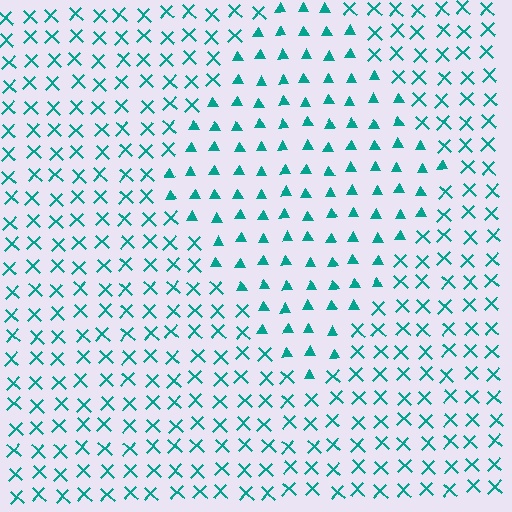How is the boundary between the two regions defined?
The boundary is defined by a change in element shape: triangles inside vs. X marks outside. All elements share the same color and spacing.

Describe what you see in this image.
The image is filled with small teal elements arranged in a uniform grid. A diamond-shaped region contains triangles, while the surrounding area contains X marks. The boundary is defined purely by the change in element shape.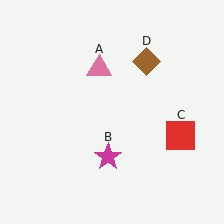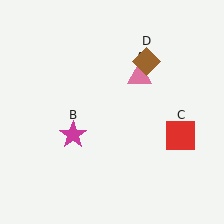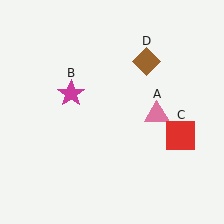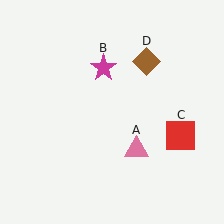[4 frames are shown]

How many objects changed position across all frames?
2 objects changed position: pink triangle (object A), magenta star (object B).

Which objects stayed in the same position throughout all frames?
Red square (object C) and brown diamond (object D) remained stationary.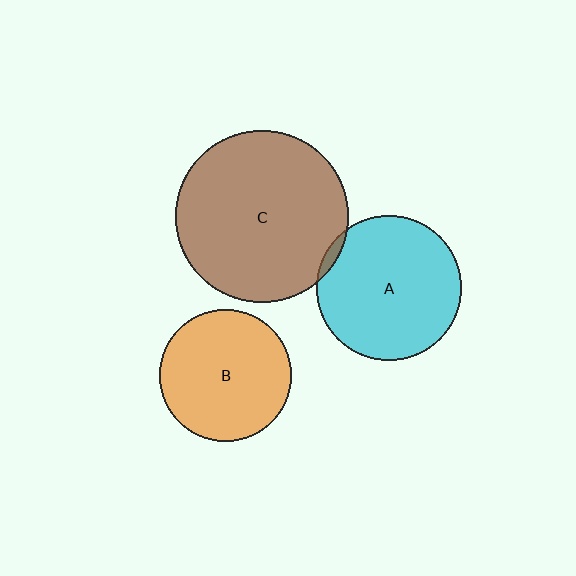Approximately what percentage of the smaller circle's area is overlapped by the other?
Approximately 5%.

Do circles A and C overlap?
Yes.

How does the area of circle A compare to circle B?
Approximately 1.2 times.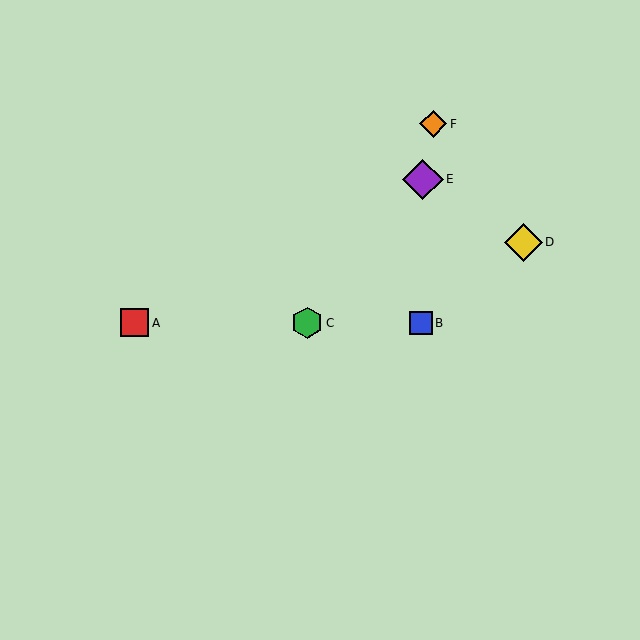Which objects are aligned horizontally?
Objects A, B, C are aligned horizontally.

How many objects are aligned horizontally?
3 objects (A, B, C) are aligned horizontally.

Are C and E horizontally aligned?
No, C is at y≈323 and E is at y≈179.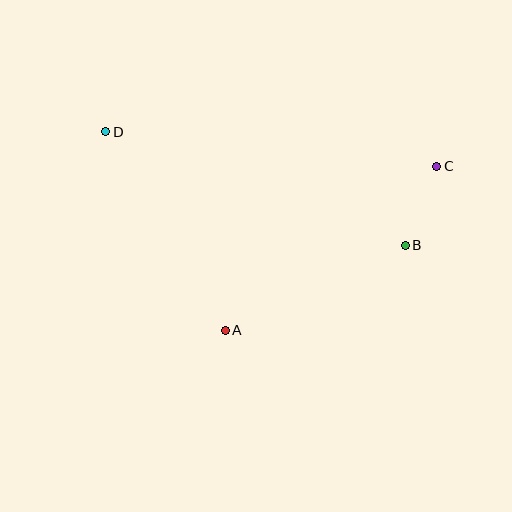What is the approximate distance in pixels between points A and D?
The distance between A and D is approximately 232 pixels.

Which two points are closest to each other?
Points B and C are closest to each other.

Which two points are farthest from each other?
Points C and D are farthest from each other.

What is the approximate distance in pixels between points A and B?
The distance between A and B is approximately 199 pixels.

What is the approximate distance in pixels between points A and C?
The distance between A and C is approximately 267 pixels.